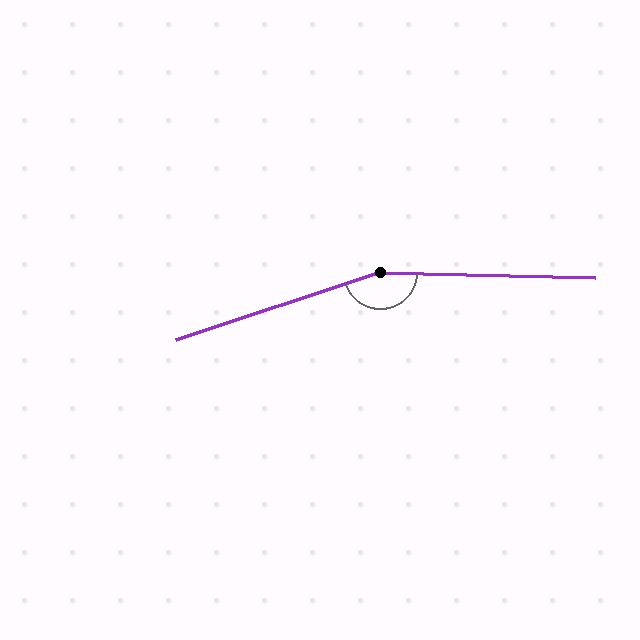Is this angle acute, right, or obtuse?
It is obtuse.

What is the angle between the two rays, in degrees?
Approximately 160 degrees.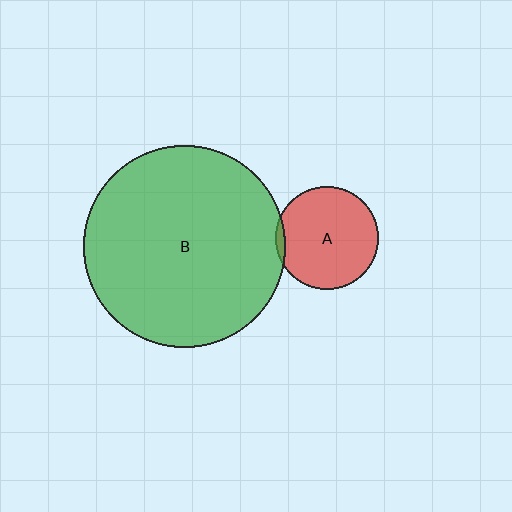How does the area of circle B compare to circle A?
Approximately 3.9 times.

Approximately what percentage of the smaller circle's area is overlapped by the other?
Approximately 5%.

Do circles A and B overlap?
Yes.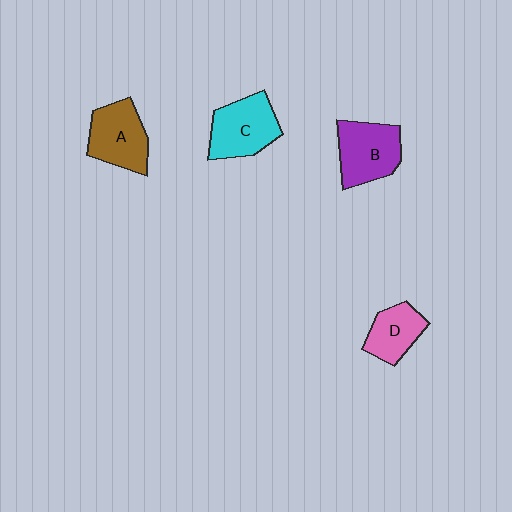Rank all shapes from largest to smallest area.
From largest to smallest: C (cyan), B (purple), A (brown), D (pink).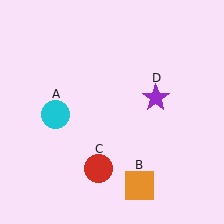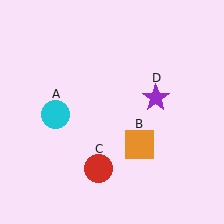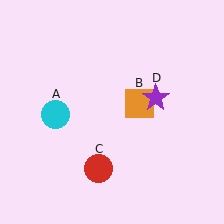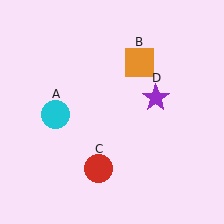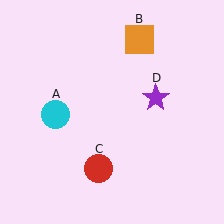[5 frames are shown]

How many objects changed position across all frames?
1 object changed position: orange square (object B).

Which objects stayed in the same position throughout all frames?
Cyan circle (object A) and red circle (object C) and purple star (object D) remained stationary.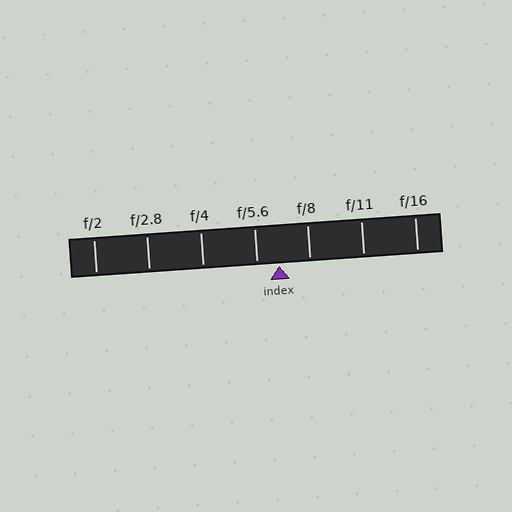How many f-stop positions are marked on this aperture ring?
There are 7 f-stop positions marked.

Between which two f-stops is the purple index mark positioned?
The index mark is between f/5.6 and f/8.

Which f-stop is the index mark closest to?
The index mark is closest to f/5.6.